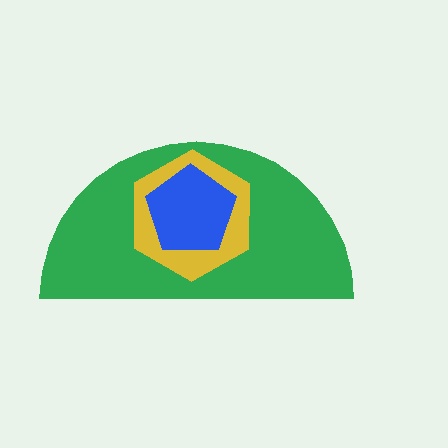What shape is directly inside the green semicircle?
The yellow hexagon.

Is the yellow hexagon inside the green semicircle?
Yes.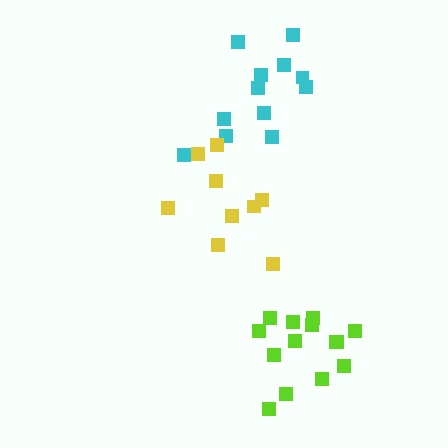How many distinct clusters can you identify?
There are 3 distinct clusters.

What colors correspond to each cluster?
The clusters are colored: lime, cyan, yellow.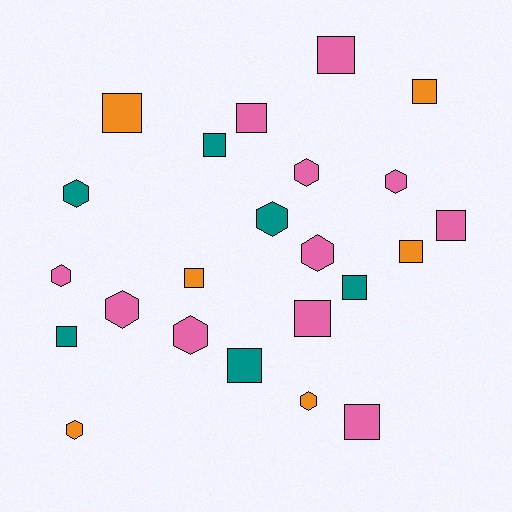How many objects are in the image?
There are 23 objects.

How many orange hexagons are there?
There are 2 orange hexagons.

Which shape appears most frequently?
Square, with 13 objects.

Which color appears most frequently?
Pink, with 11 objects.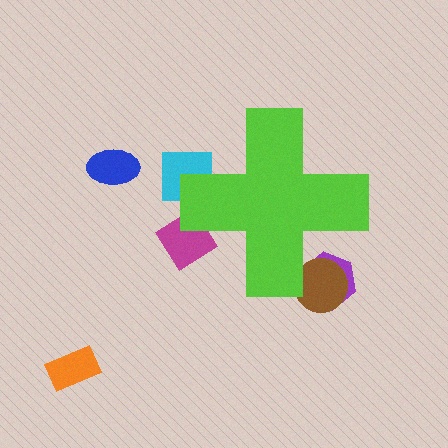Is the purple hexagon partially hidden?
Yes, the purple hexagon is partially hidden behind the lime cross.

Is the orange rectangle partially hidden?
No, the orange rectangle is fully visible.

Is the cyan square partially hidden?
Yes, the cyan square is partially hidden behind the lime cross.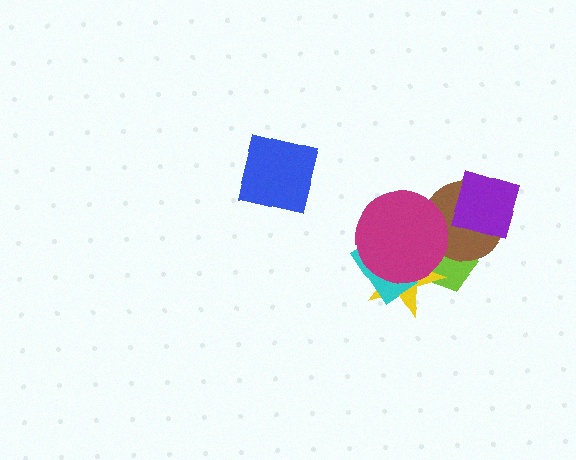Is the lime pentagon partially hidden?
Yes, it is partially covered by another shape.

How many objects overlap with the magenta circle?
4 objects overlap with the magenta circle.